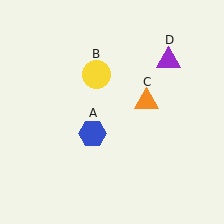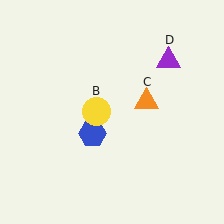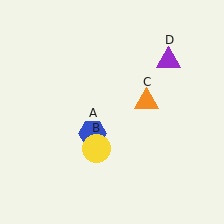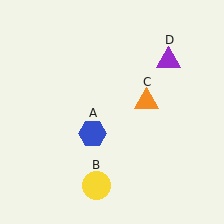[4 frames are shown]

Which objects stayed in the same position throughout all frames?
Blue hexagon (object A) and orange triangle (object C) and purple triangle (object D) remained stationary.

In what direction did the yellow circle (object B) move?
The yellow circle (object B) moved down.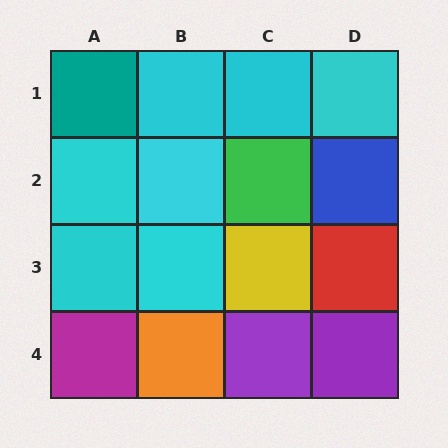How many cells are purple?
2 cells are purple.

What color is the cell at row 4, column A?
Magenta.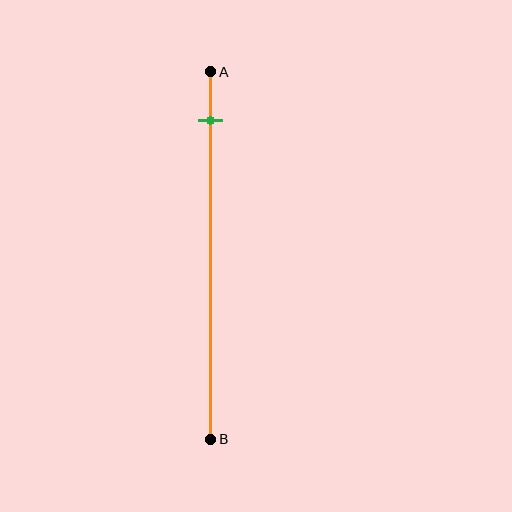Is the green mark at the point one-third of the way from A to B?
No, the mark is at about 15% from A, not at the 33% one-third point.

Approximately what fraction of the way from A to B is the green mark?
The green mark is approximately 15% of the way from A to B.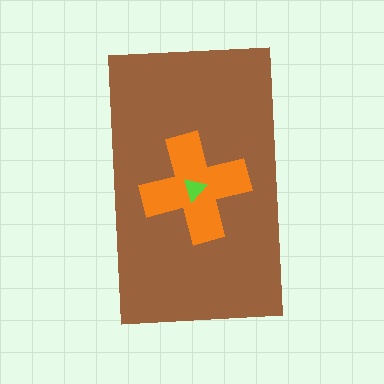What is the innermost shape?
The lime triangle.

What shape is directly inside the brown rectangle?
The orange cross.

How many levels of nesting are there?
3.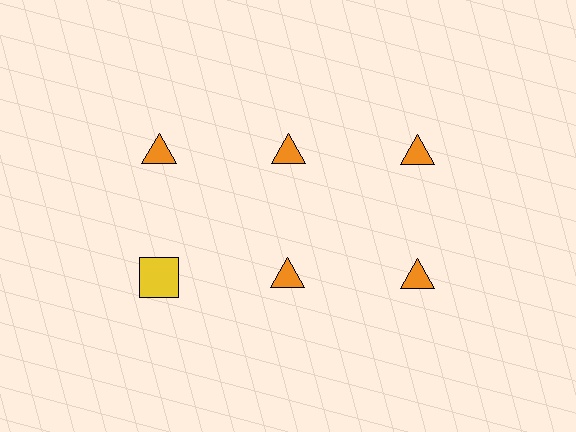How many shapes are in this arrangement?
There are 6 shapes arranged in a grid pattern.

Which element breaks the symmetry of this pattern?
The yellow square in the second row, leftmost column breaks the symmetry. All other shapes are orange triangles.